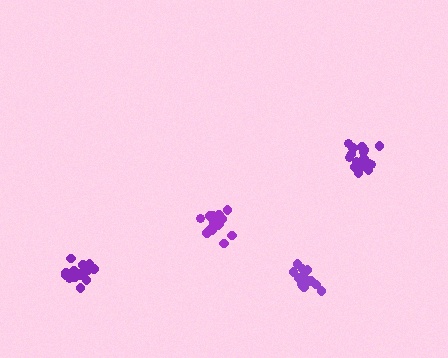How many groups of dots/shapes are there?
There are 4 groups.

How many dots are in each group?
Group 1: 17 dots, Group 2: 18 dots, Group 3: 13 dots, Group 4: 17 dots (65 total).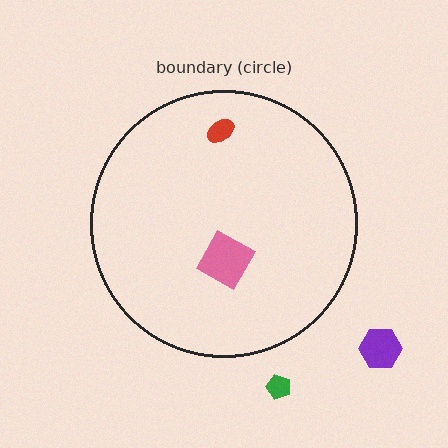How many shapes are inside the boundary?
2 inside, 2 outside.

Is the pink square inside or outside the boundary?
Inside.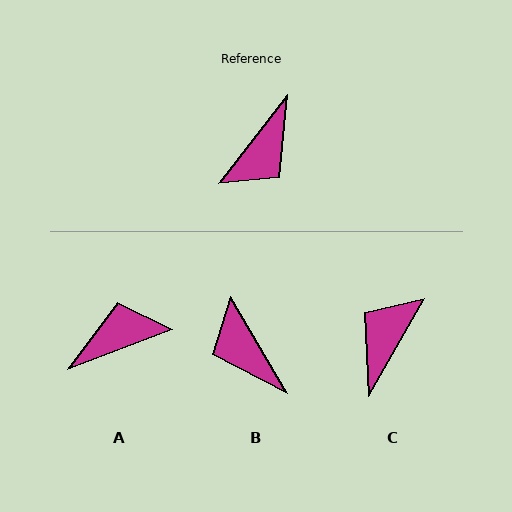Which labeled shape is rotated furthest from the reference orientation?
C, about 172 degrees away.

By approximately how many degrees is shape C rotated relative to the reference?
Approximately 172 degrees clockwise.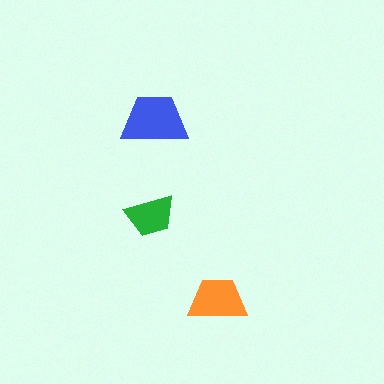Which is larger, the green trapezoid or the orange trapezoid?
The orange one.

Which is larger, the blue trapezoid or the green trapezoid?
The blue one.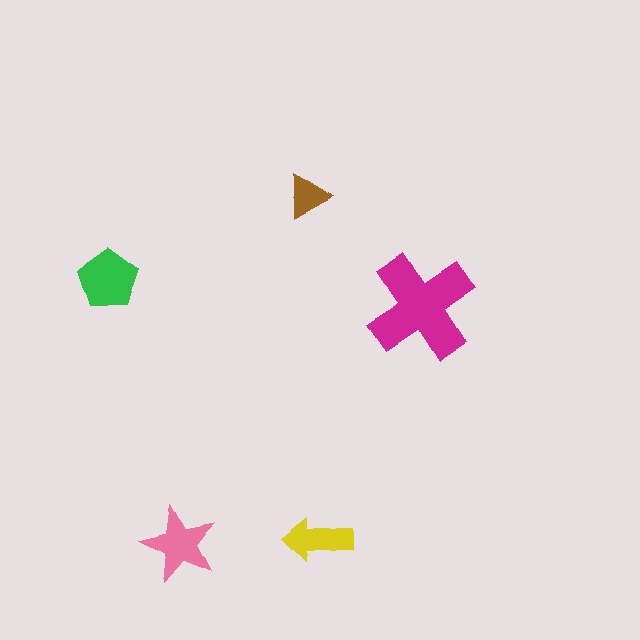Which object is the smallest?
The brown triangle.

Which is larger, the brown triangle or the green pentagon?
The green pentagon.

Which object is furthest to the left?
The green pentagon is leftmost.